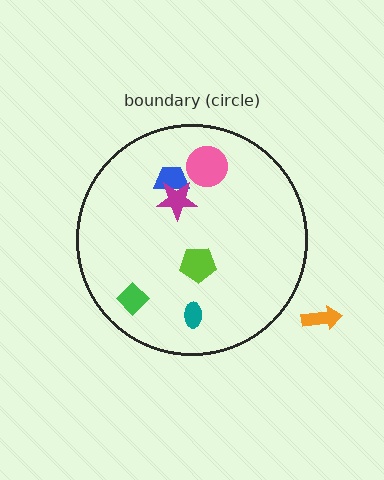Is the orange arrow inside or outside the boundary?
Outside.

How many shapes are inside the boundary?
6 inside, 1 outside.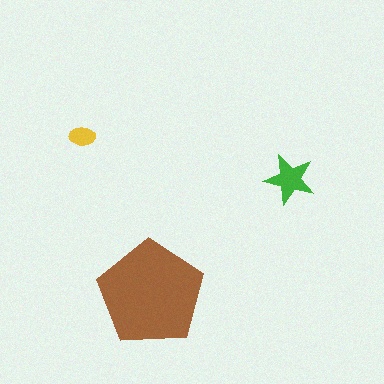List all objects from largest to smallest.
The brown pentagon, the green star, the yellow ellipse.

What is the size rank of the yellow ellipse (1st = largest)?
3rd.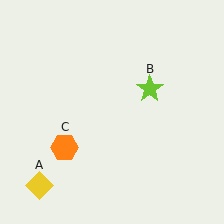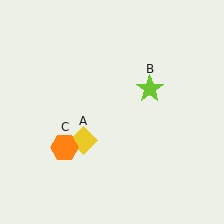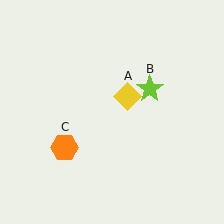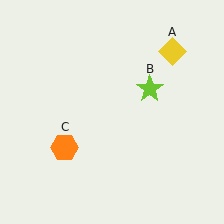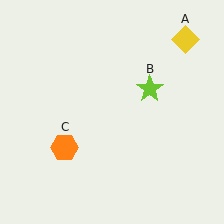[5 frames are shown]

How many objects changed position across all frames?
1 object changed position: yellow diamond (object A).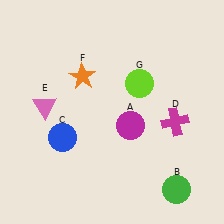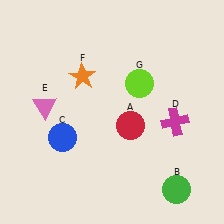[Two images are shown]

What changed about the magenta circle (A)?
In Image 1, A is magenta. In Image 2, it changed to red.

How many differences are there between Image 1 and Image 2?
There is 1 difference between the two images.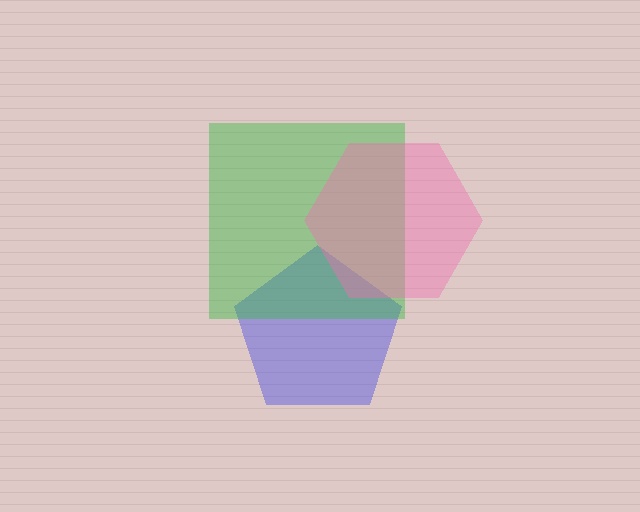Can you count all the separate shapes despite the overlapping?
Yes, there are 3 separate shapes.